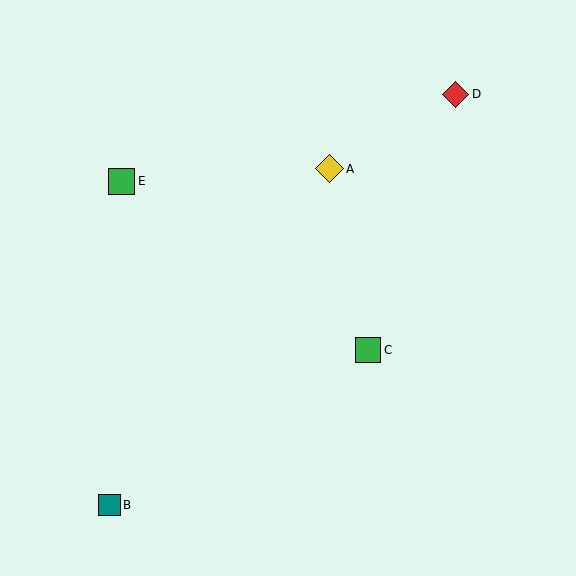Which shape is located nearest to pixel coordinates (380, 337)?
The green square (labeled C) at (368, 350) is nearest to that location.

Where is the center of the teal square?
The center of the teal square is at (109, 505).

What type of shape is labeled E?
Shape E is a green square.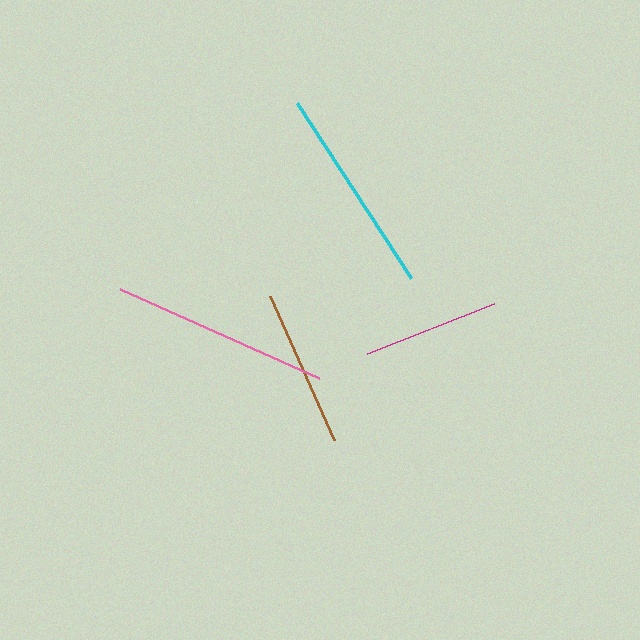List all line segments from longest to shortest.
From longest to shortest: pink, cyan, brown, magenta.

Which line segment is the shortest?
The magenta line is the shortest at approximately 137 pixels.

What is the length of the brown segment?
The brown segment is approximately 158 pixels long.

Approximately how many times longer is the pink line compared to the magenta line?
The pink line is approximately 1.6 times the length of the magenta line.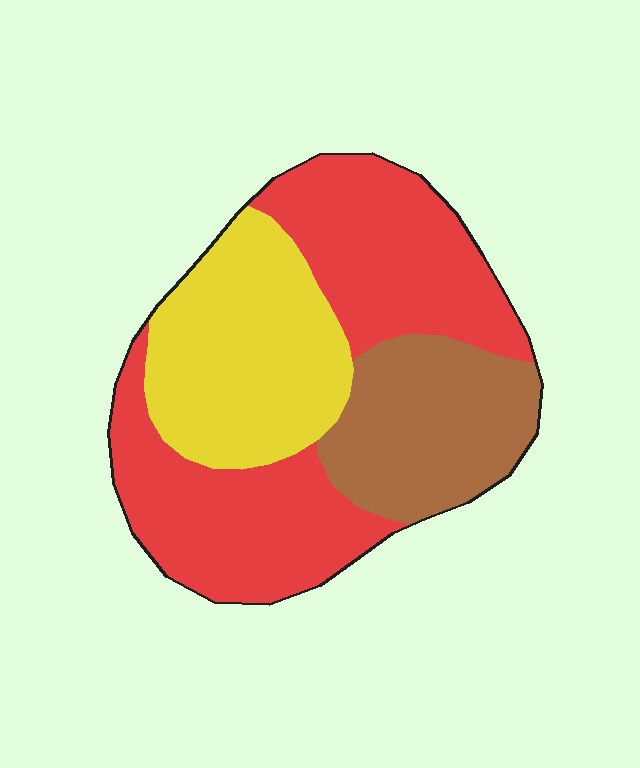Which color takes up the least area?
Brown, at roughly 25%.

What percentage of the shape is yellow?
Yellow covers about 30% of the shape.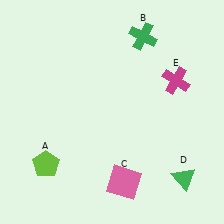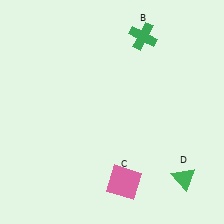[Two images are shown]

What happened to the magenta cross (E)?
The magenta cross (E) was removed in Image 2. It was in the top-right area of Image 1.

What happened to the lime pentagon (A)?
The lime pentagon (A) was removed in Image 2. It was in the bottom-left area of Image 1.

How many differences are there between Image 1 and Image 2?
There are 2 differences between the two images.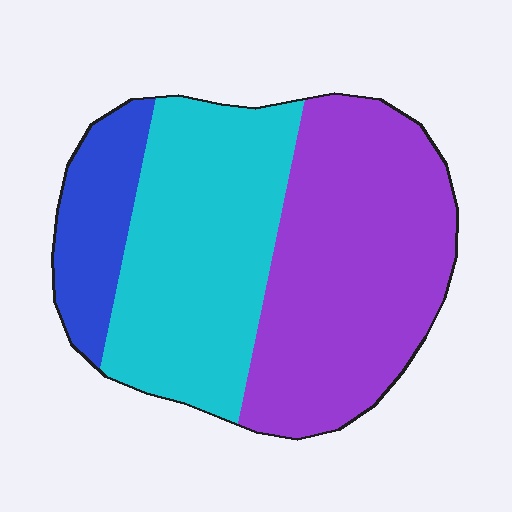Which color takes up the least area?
Blue, at roughly 15%.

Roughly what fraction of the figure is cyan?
Cyan covers 39% of the figure.